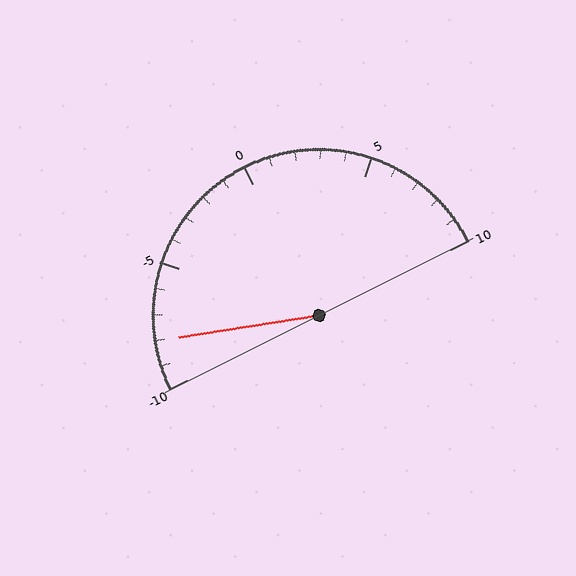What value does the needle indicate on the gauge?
The needle indicates approximately -8.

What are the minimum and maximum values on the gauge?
The gauge ranges from -10 to 10.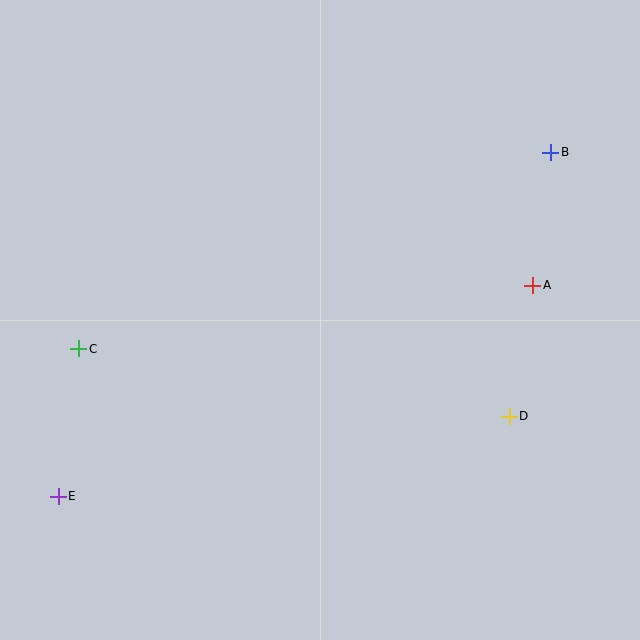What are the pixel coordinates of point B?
Point B is at (551, 152).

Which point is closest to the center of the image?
Point D at (509, 416) is closest to the center.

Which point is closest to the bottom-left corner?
Point E is closest to the bottom-left corner.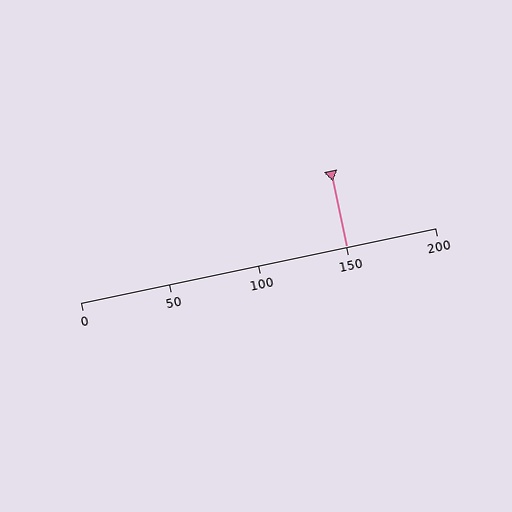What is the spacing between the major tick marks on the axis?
The major ticks are spaced 50 apart.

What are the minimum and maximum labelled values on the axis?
The axis runs from 0 to 200.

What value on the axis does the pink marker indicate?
The marker indicates approximately 150.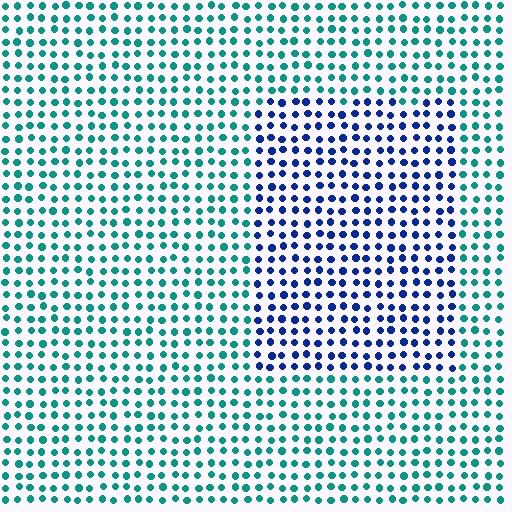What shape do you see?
I see a rectangle.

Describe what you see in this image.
The image is filled with small teal elements in a uniform arrangement. A rectangle-shaped region is visible where the elements are tinted to a slightly different hue, forming a subtle color boundary.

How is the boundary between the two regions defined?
The boundary is defined purely by a slight shift in hue (about 54 degrees). Spacing, size, and orientation are identical on both sides.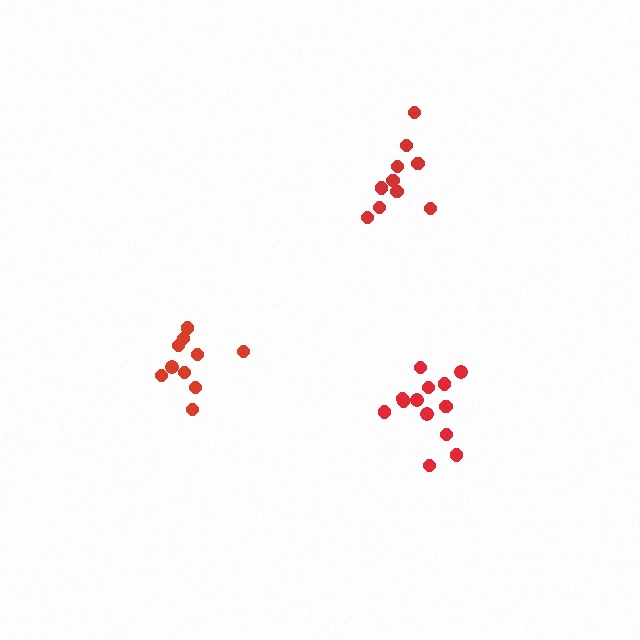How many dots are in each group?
Group 1: 13 dots, Group 2: 10 dots, Group 3: 10 dots (33 total).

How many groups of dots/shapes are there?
There are 3 groups.